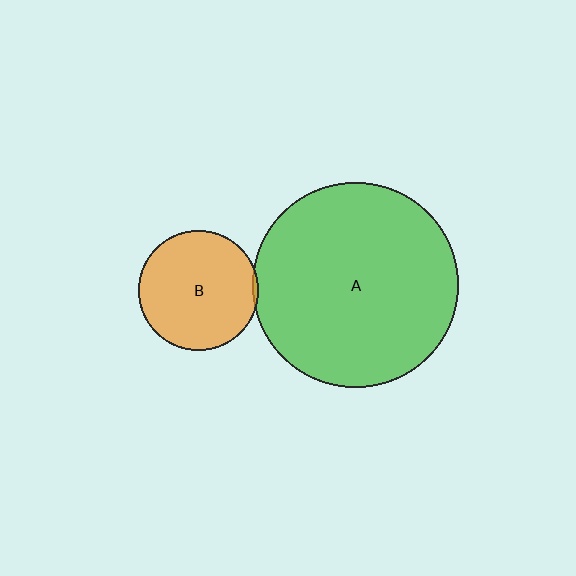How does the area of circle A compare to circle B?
Approximately 2.9 times.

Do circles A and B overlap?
Yes.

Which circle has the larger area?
Circle A (green).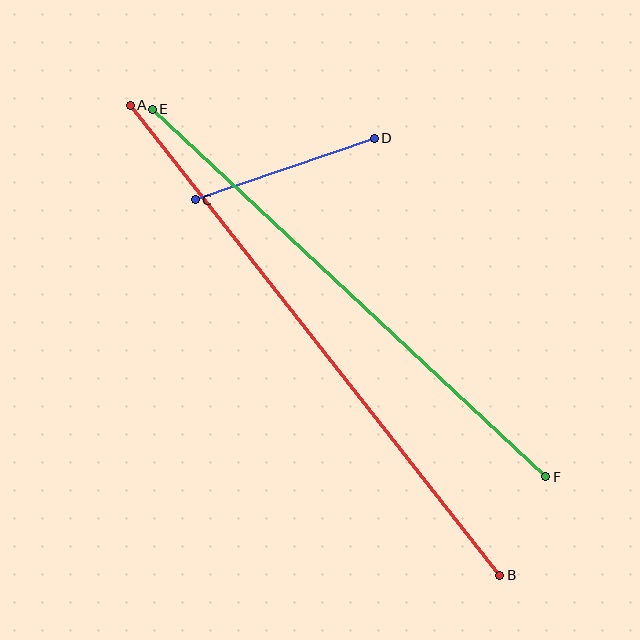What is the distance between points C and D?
The distance is approximately 190 pixels.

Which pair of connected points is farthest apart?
Points A and B are farthest apart.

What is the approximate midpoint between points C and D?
The midpoint is at approximately (285, 169) pixels.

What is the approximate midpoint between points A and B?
The midpoint is at approximately (315, 340) pixels.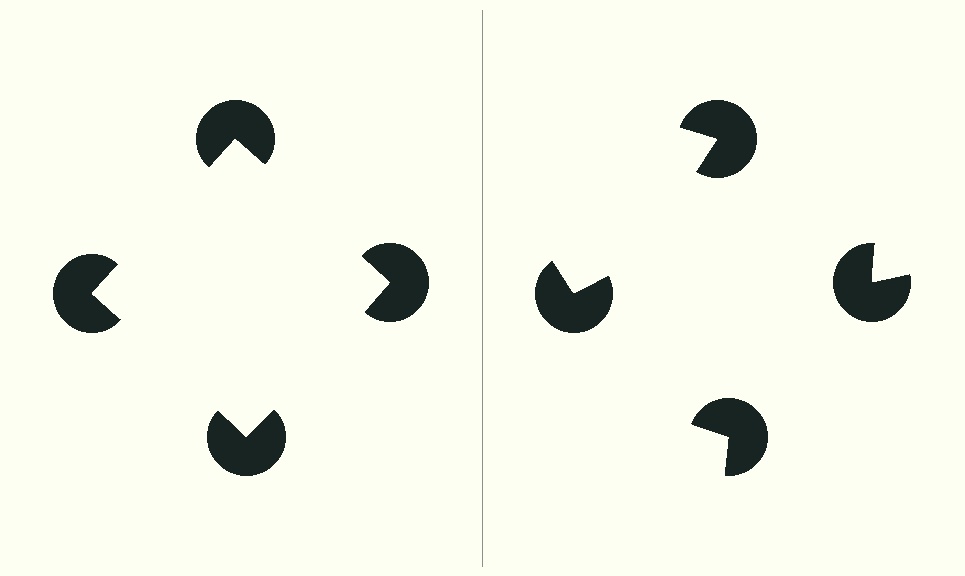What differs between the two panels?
The pac-man discs are positioned identically on both sides; only the wedge orientations differ. On the left they align to a square; on the right they are misaligned.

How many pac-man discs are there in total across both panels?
8 — 4 on each side.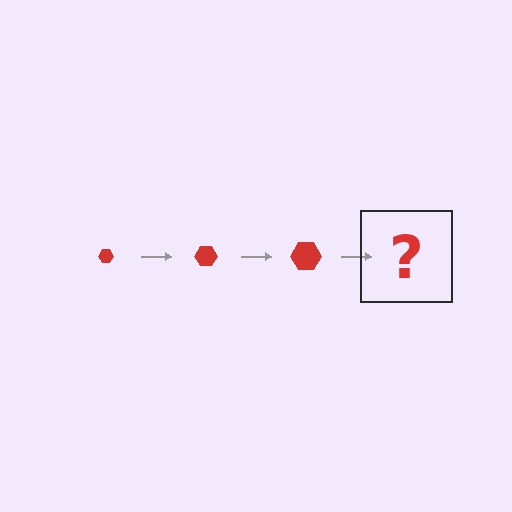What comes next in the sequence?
The next element should be a red hexagon, larger than the previous one.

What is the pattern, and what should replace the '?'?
The pattern is that the hexagon gets progressively larger each step. The '?' should be a red hexagon, larger than the previous one.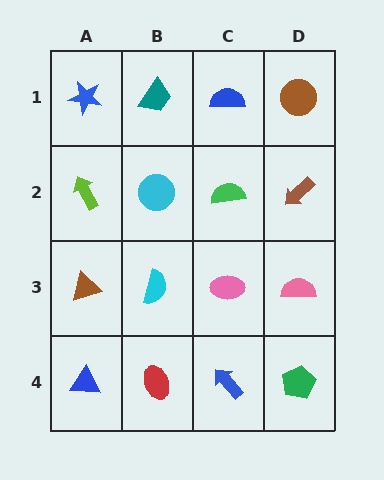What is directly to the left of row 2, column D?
A green semicircle.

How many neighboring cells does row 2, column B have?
4.